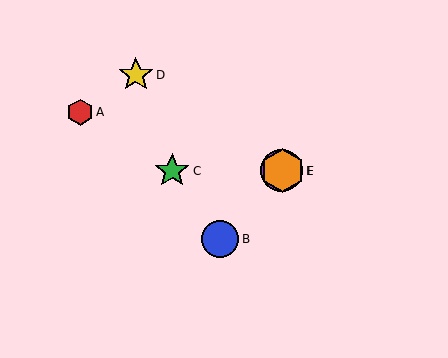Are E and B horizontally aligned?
No, E is at y≈171 and B is at y≈239.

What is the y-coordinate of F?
Object F is at y≈171.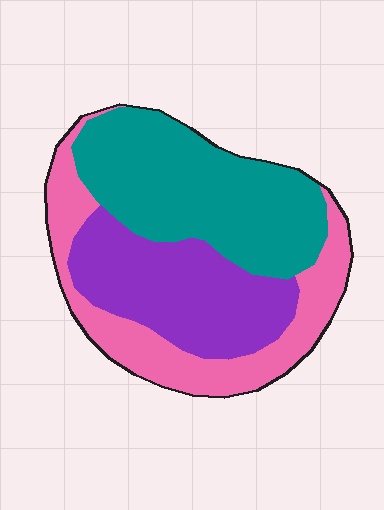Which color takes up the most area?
Teal, at roughly 40%.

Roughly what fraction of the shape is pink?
Pink covers around 30% of the shape.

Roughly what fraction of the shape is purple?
Purple covers roughly 30% of the shape.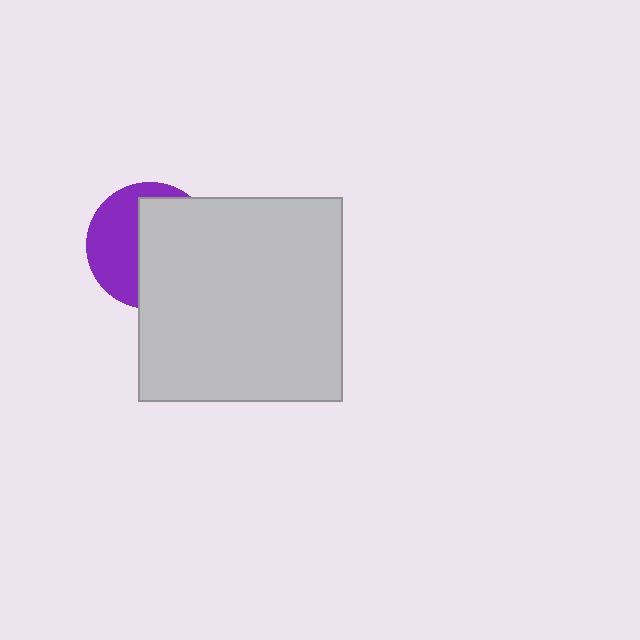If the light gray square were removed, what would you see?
You would see the complete purple circle.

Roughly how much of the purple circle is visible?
A small part of it is visible (roughly 43%).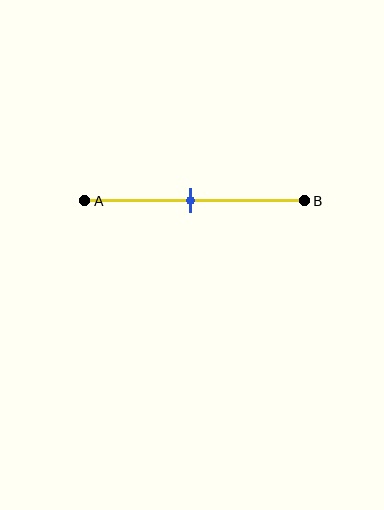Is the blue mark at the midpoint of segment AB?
Yes, the mark is approximately at the midpoint.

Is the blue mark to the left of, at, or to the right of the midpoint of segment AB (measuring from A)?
The blue mark is approximately at the midpoint of segment AB.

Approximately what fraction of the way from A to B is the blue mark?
The blue mark is approximately 50% of the way from A to B.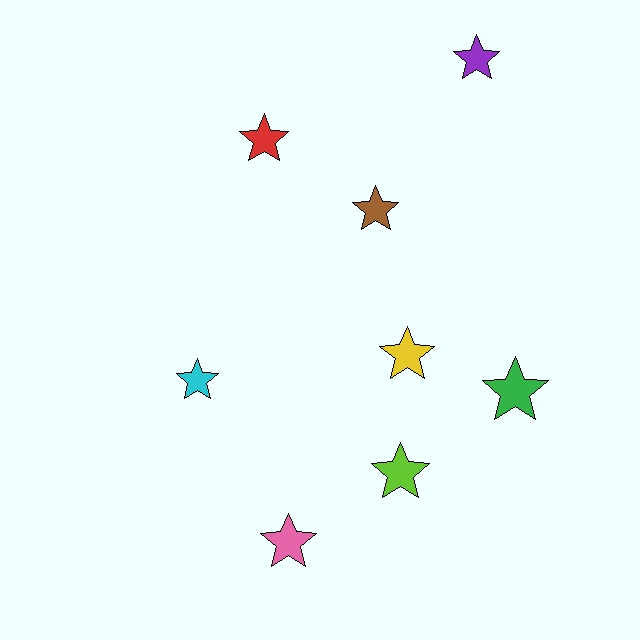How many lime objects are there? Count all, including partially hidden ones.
There is 1 lime object.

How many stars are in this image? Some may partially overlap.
There are 8 stars.